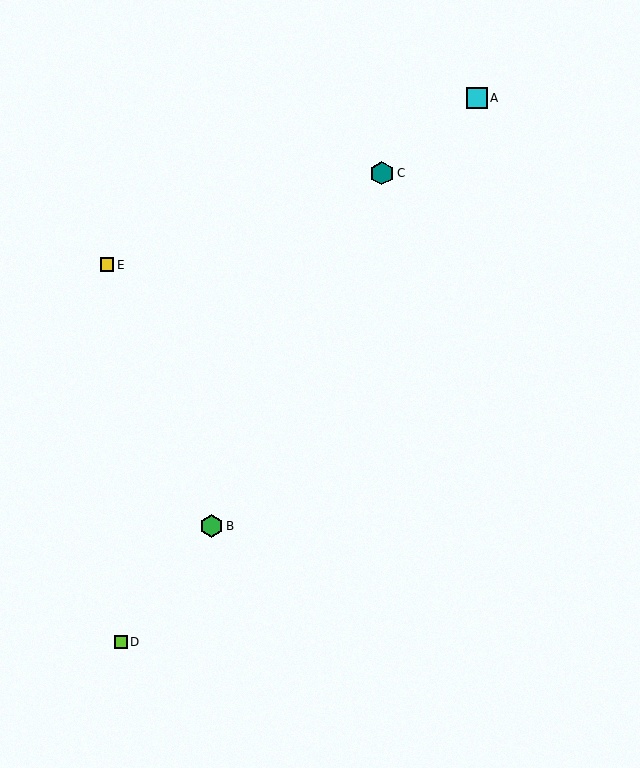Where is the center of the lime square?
The center of the lime square is at (121, 642).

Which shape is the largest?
The teal hexagon (labeled C) is the largest.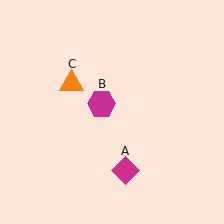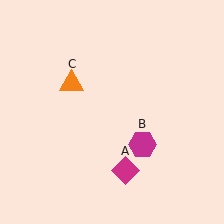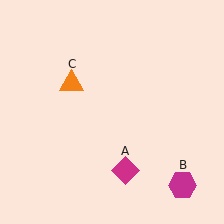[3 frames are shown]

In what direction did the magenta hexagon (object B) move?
The magenta hexagon (object B) moved down and to the right.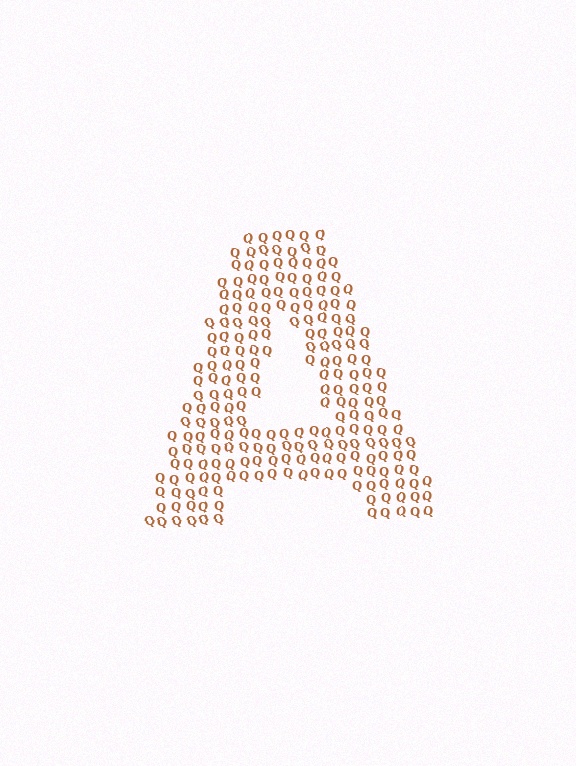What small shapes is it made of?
It is made of small letter Q's.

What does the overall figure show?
The overall figure shows the letter A.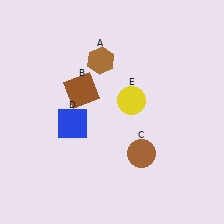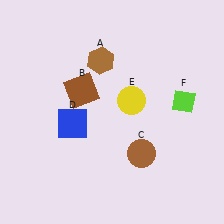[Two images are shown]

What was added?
A lime diamond (F) was added in Image 2.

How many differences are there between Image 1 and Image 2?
There is 1 difference between the two images.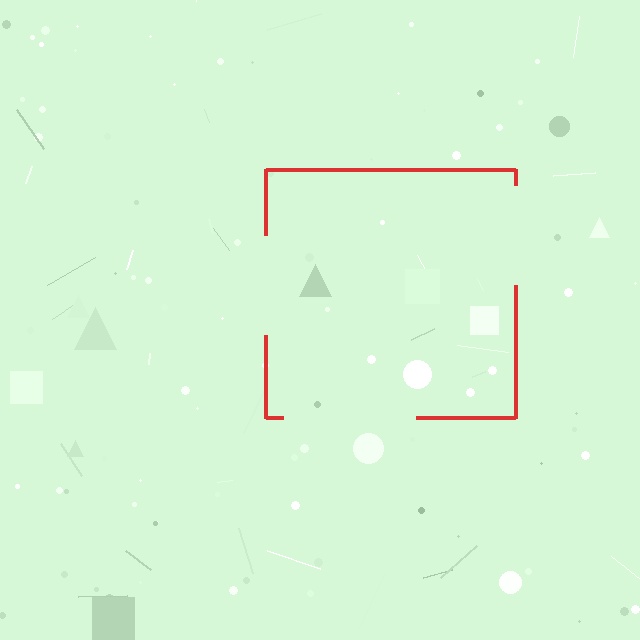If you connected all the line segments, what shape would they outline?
They would outline a square.